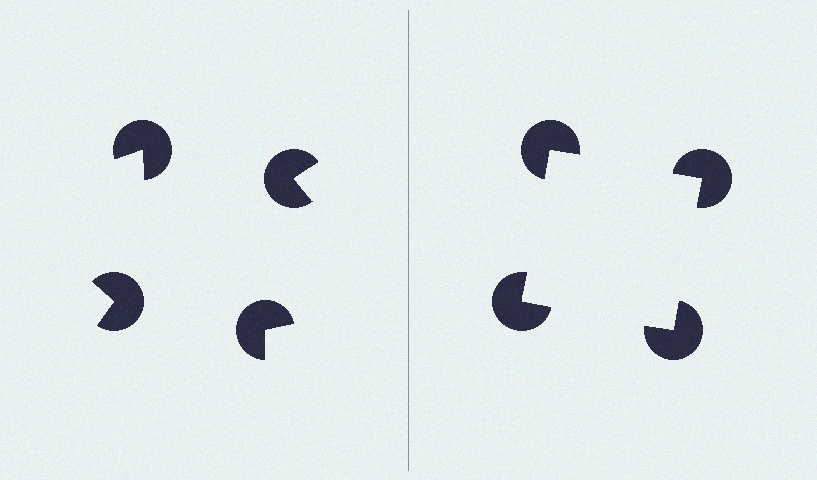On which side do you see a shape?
An illusory square appears on the right side. On the left side the wedge cuts are rotated, so no coherent shape forms.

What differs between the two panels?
The pac-man discs are positioned identically on both sides; only the wedge orientations differ. On the right they align to a square; on the left they are misaligned.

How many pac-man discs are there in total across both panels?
8 — 4 on each side.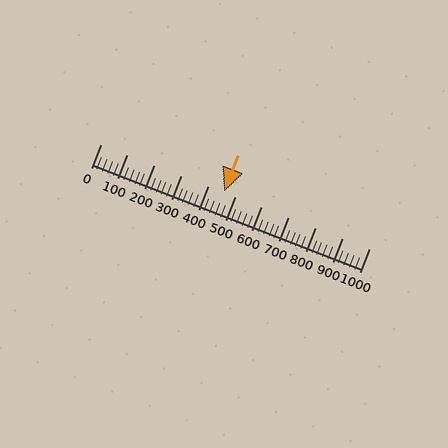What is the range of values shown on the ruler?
The ruler shows values from 0 to 1000.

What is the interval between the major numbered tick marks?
The major tick marks are spaced 100 units apart.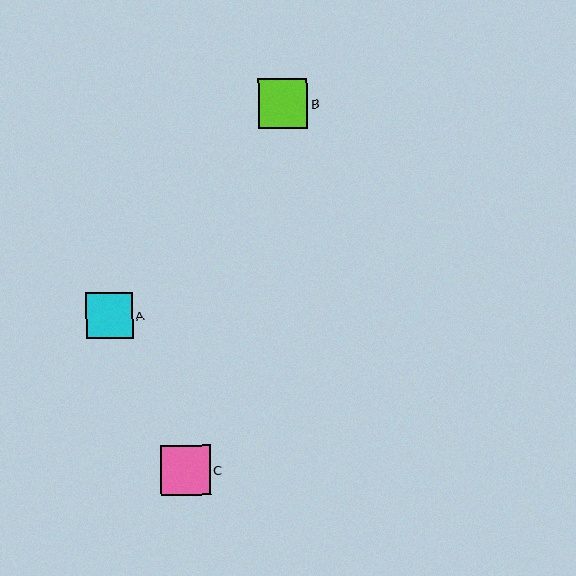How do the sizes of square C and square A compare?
Square C and square A are approximately the same size.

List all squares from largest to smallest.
From largest to smallest: C, B, A.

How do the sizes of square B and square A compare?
Square B and square A are approximately the same size.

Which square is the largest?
Square C is the largest with a size of approximately 50 pixels.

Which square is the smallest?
Square A is the smallest with a size of approximately 46 pixels.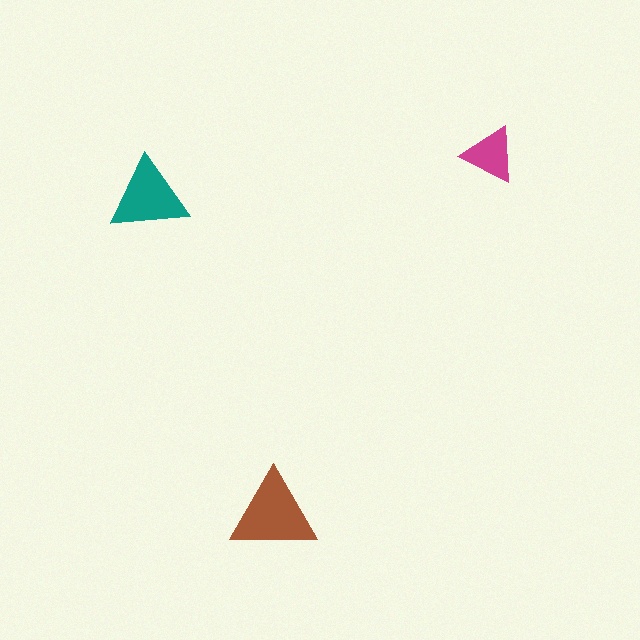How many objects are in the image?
There are 3 objects in the image.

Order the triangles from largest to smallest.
the brown one, the teal one, the magenta one.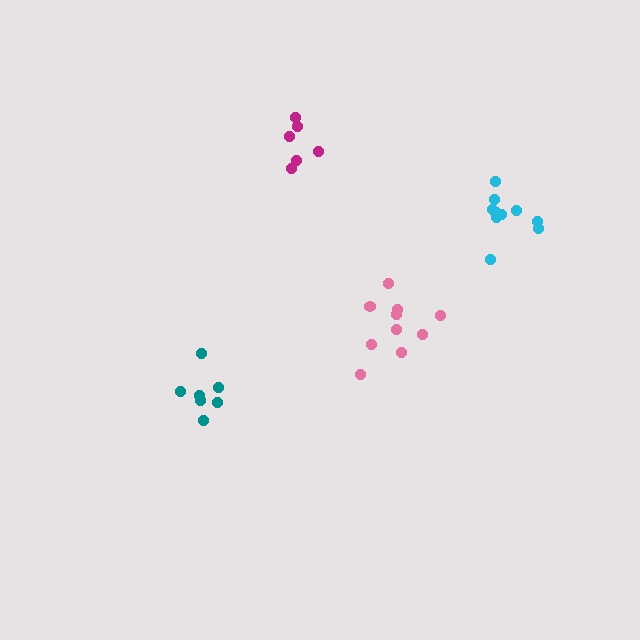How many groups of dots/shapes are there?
There are 4 groups.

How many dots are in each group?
Group 1: 10 dots, Group 2: 6 dots, Group 3: 7 dots, Group 4: 10 dots (33 total).